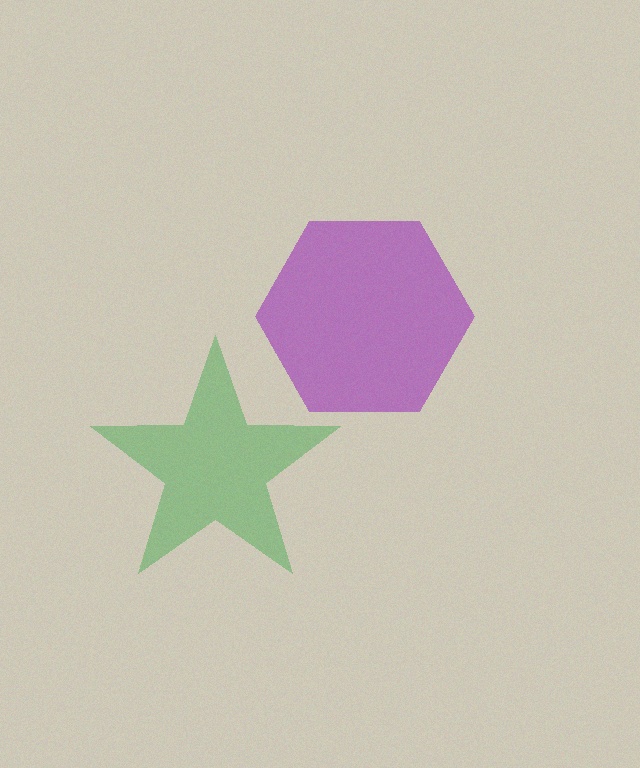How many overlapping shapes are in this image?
There are 2 overlapping shapes in the image.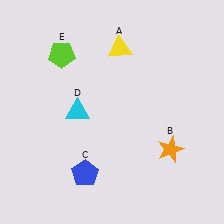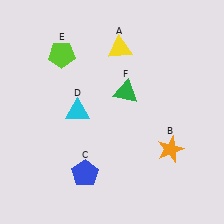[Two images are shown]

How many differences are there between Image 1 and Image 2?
There is 1 difference between the two images.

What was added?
A green triangle (F) was added in Image 2.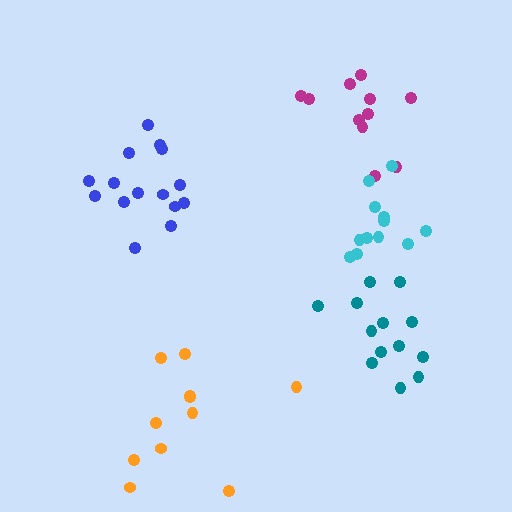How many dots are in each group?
Group 1: 15 dots, Group 2: 11 dots, Group 3: 12 dots, Group 4: 13 dots, Group 5: 11 dots (62 total).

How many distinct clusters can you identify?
There are 5 distinct clusters.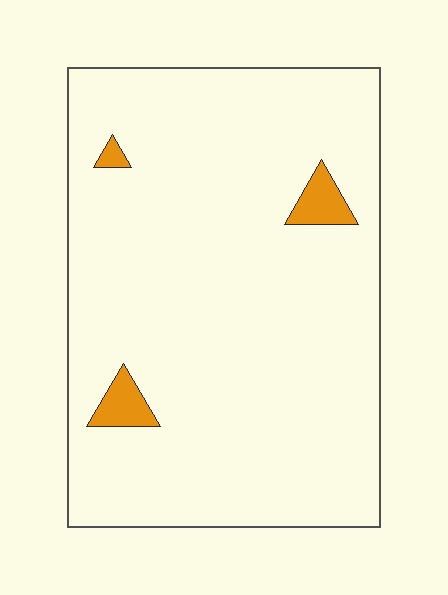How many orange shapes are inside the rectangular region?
3.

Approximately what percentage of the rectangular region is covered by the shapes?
Approximately 5%.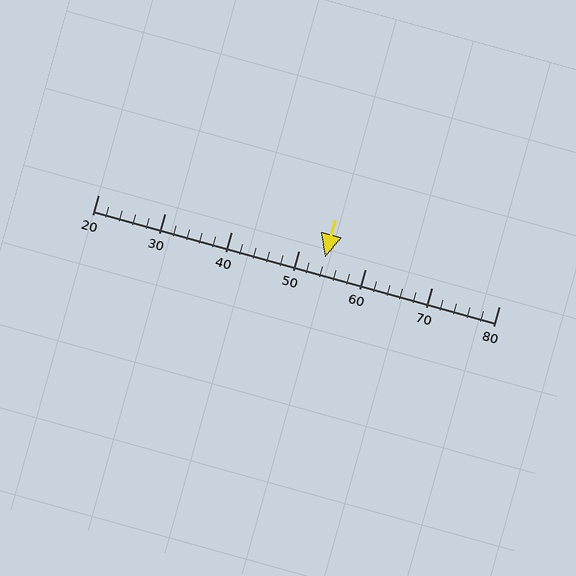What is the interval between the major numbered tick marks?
The major tick marks are spaced 10 units apart.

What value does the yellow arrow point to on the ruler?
The yellow arrow points to approximately 54.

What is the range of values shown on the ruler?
The ruler shows values from 20 to 80.